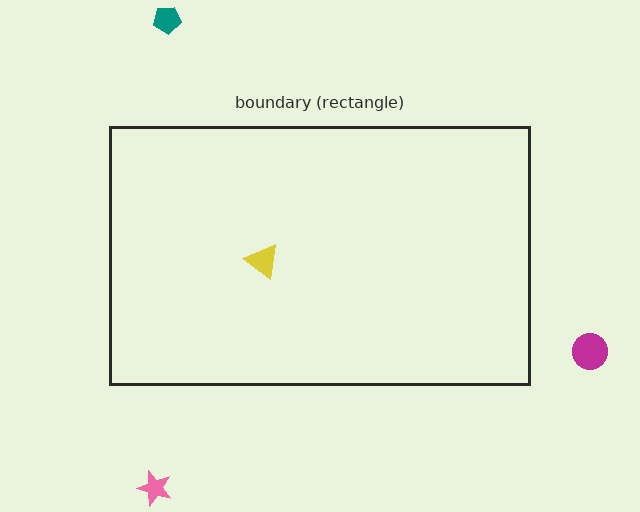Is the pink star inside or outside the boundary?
Outside.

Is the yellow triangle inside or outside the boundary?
Inside.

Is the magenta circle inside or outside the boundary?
Outside.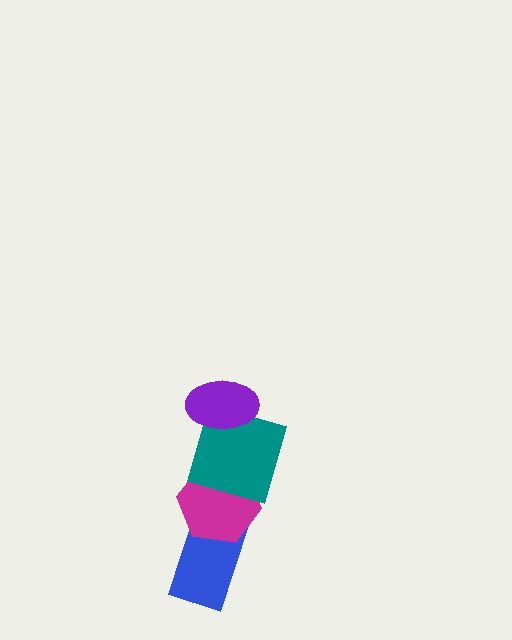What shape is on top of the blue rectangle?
The magenta hexagon is on top of the blue rectangle.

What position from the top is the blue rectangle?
The blue rectangle is 4th from the top.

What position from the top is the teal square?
The teal square is 2nd from the top.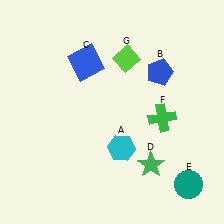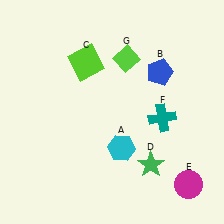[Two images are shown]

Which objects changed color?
C changed from blue to lime. E changed from teal to magenta. F changed from green to teal.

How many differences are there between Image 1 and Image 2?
There are 3 differences between the two images.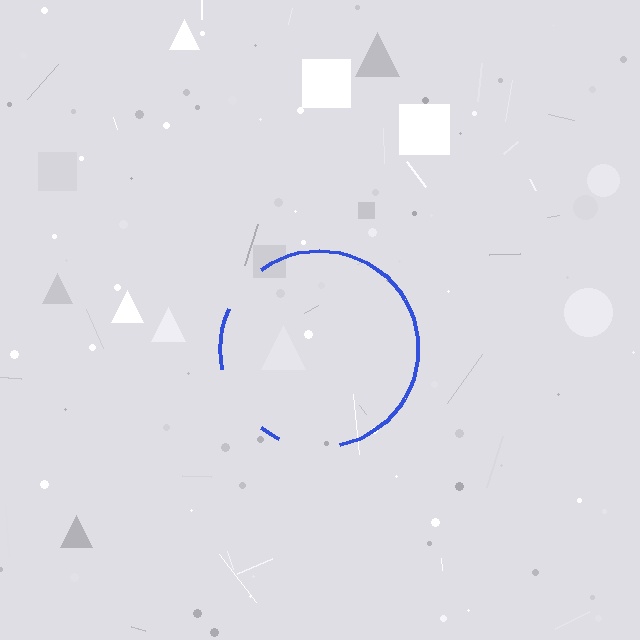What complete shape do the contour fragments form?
The contour fragments form a circle.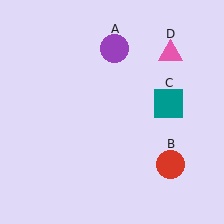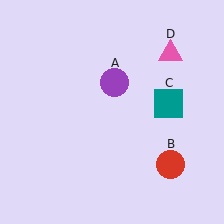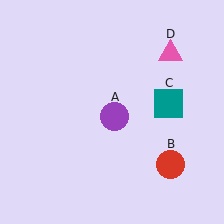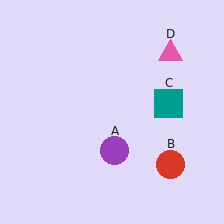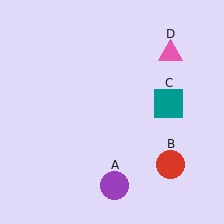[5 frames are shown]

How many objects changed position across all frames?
1 object changed position: purple circle (object A).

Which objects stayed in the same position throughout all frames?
Red circle (object B) and teal square (object C) and pink triangle (object D) remained stationary.